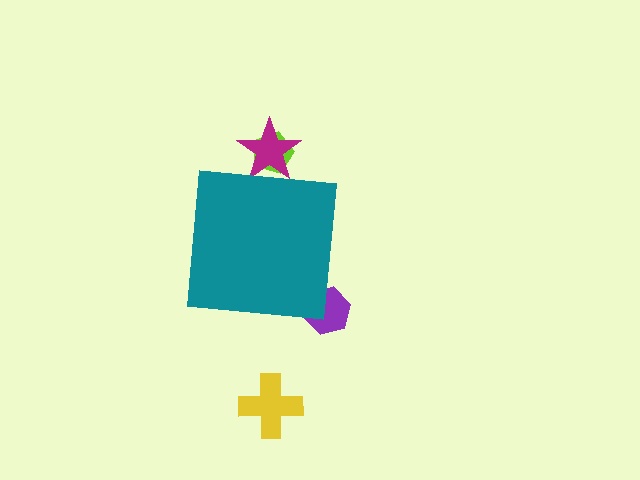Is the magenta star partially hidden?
Yes, the magenta star is partially hidden behind the teal square.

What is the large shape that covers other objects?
A teal square.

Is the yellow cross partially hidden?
No, the yellow cross is fully visible.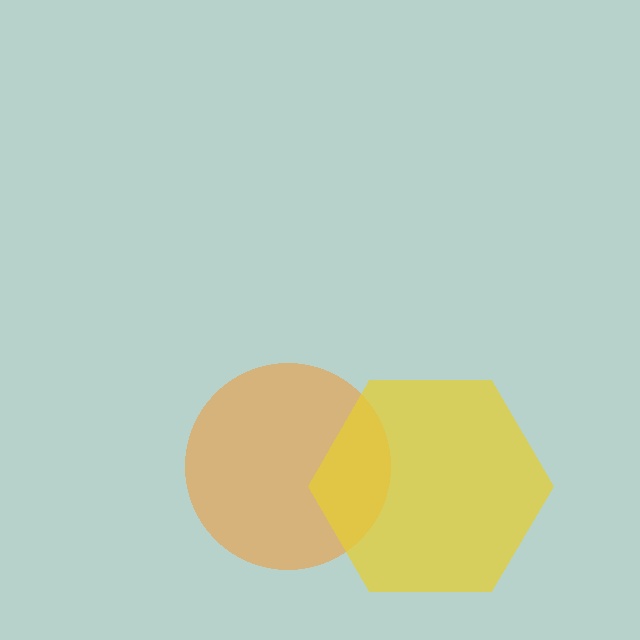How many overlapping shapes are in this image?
There are 2 overlapping shapes in the image.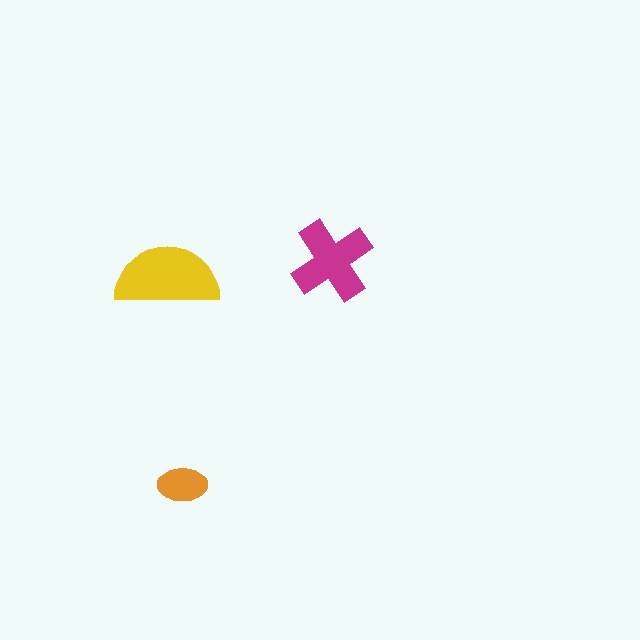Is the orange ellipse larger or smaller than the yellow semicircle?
Smaller.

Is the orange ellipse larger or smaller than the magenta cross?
Smaller.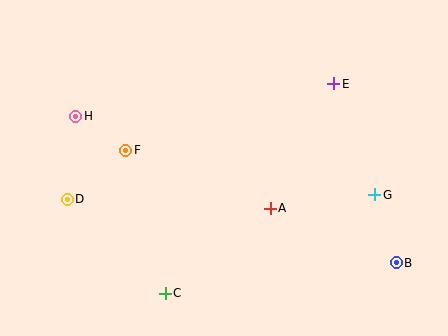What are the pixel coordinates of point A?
Point A is at (270, 208).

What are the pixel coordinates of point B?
Point B is at (396, 263).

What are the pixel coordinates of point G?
Point G is at (375, 195).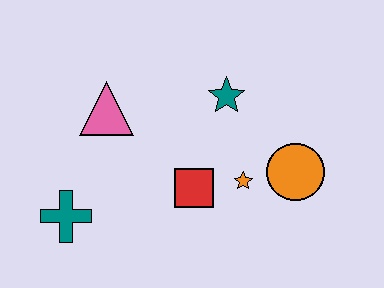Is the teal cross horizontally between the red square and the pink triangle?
No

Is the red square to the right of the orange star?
No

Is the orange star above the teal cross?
Yes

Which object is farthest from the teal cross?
The orange circle is farthest from the teal cross.